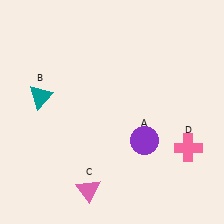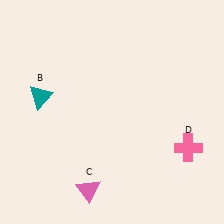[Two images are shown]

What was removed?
The purple circle (A) was removed in Image 2.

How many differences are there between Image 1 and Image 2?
There is 1 difference between the two images.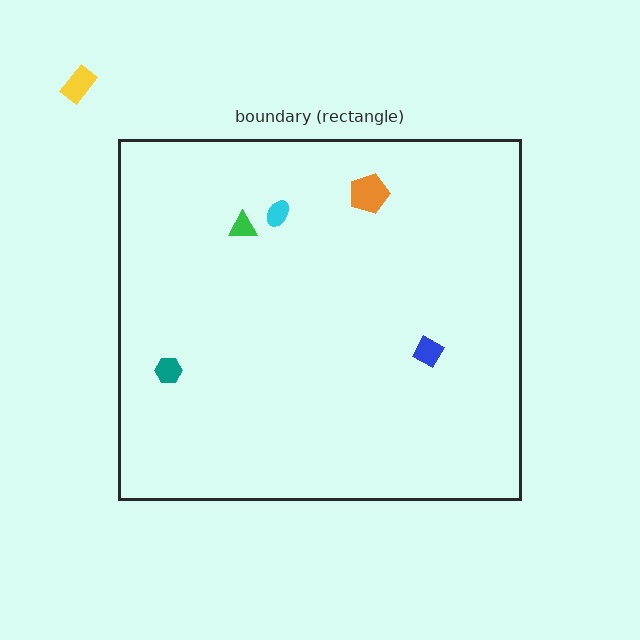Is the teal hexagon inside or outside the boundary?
Inside.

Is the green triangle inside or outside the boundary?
Inside.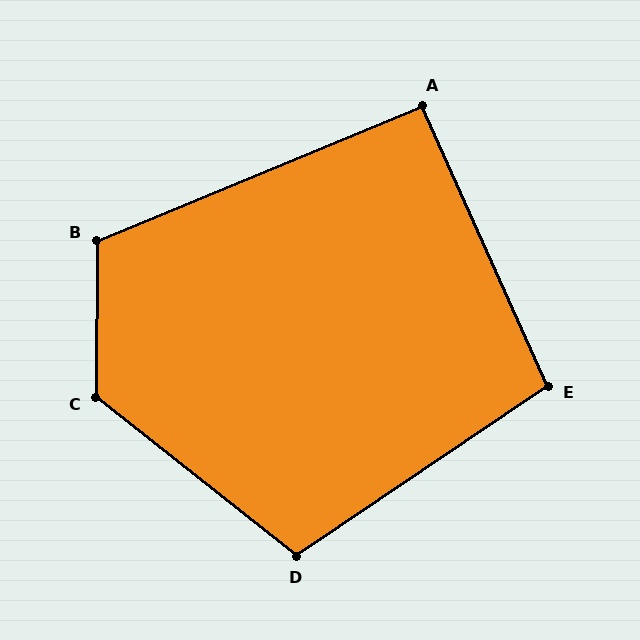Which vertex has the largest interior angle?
C, at approximately 128 degrees.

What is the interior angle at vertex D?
Approximately 108 degrees (obtuse).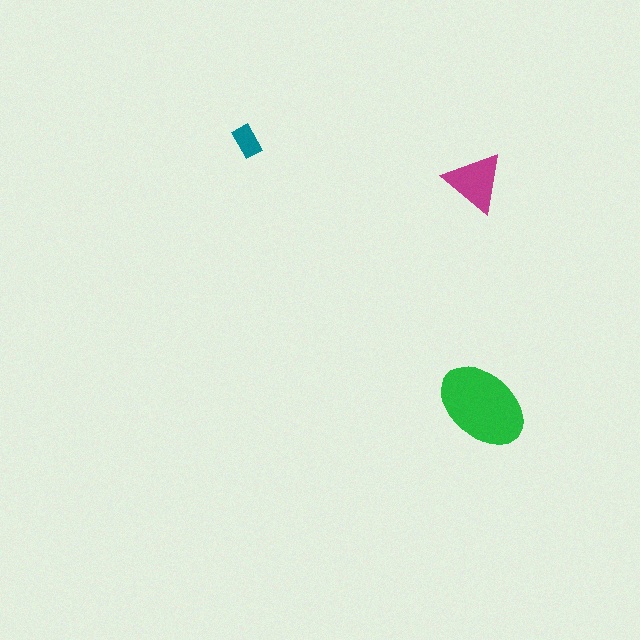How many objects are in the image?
There are 3 objects in the image.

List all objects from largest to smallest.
The green ellipse, the magenta triangle, the teal rectangle.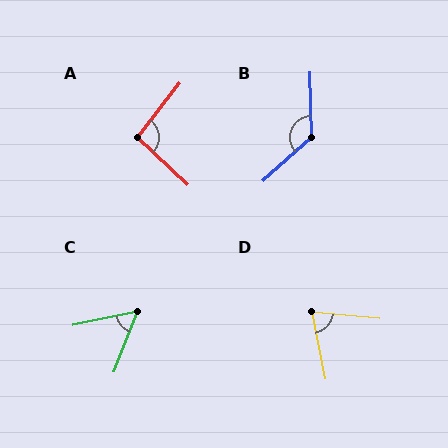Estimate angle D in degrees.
Approximately 73 degrees.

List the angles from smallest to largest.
C (57°), D (73°), A (95°), B (130°).